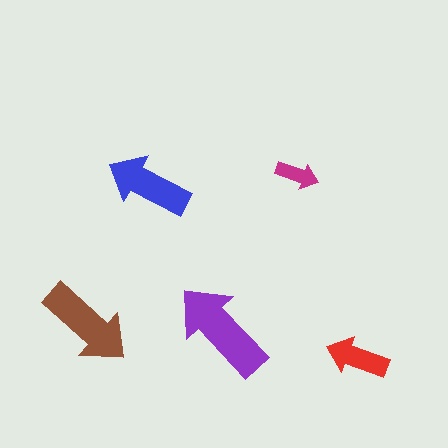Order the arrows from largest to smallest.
the purple one, the brown one, the blue one, the red one, the magenta one.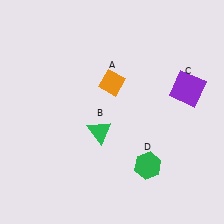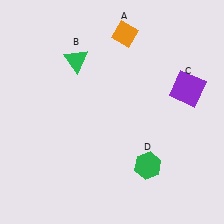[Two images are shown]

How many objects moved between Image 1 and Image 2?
2 objects moved between the two images.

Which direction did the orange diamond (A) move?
The orange diamond (A) moved up.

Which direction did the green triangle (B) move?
The green triangle (B) moved up.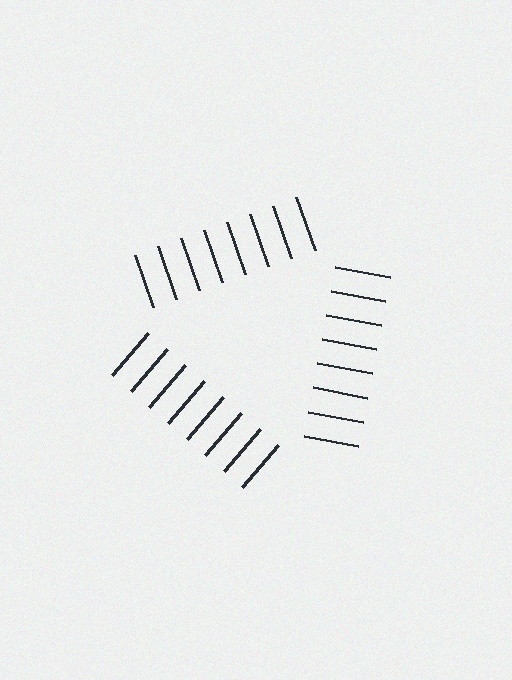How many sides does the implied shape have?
3 sides — the line-ends trace a triangle.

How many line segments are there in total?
24 — 8 along each of the 3 edges.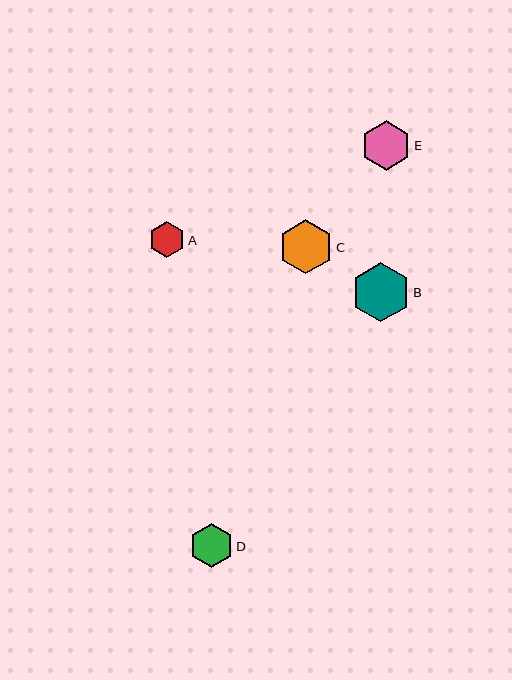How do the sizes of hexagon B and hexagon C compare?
Hexagon B and hexagon C are approximately the same size.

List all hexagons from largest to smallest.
From largest to smallest: B, C, E, D, A.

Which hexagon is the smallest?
Hexagon A is the smallest with a size of approximately 36 pixels.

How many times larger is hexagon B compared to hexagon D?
Hexagon B is approximately 1.4 times the size of hexagon D.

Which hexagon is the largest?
Hexagon B is the largest with a size of approximately 59 pixels.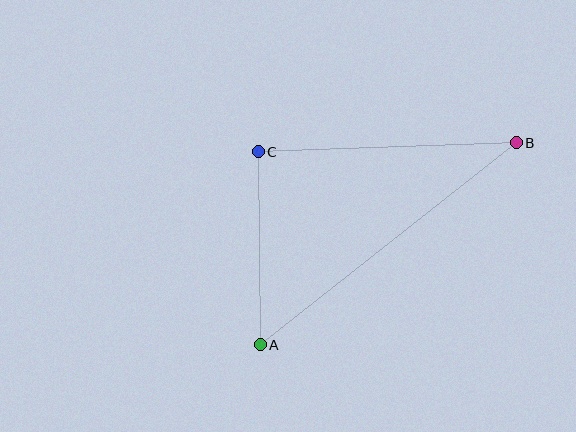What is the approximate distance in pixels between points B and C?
The distance between B and C is approximately 258 pixels.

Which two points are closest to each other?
Points A and C are closest to each other.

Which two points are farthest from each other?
Points A and B are farthest from each other.